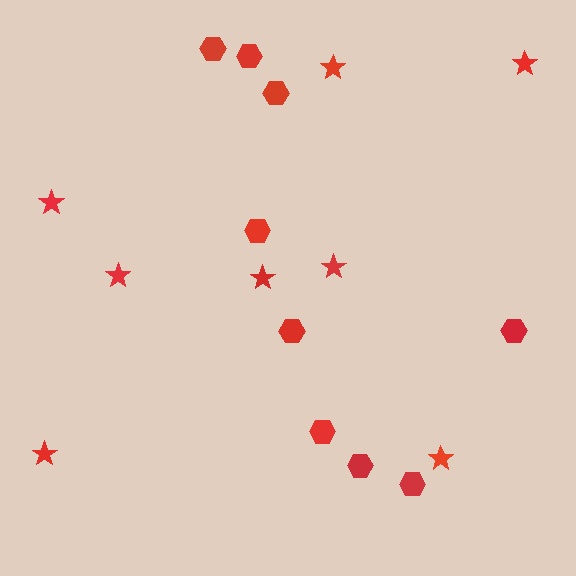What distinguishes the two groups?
There are 2 groups: one group of stars (8) and one group of hexagons (9).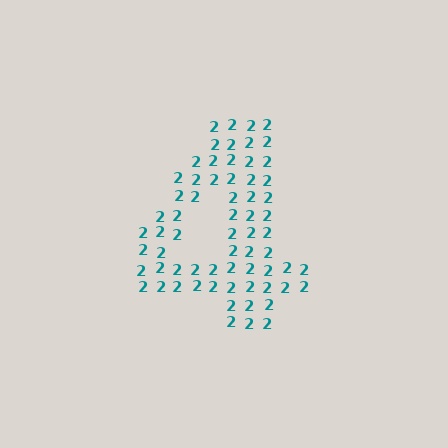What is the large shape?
The large shape is the digit 4.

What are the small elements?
The small elements are digit 2's.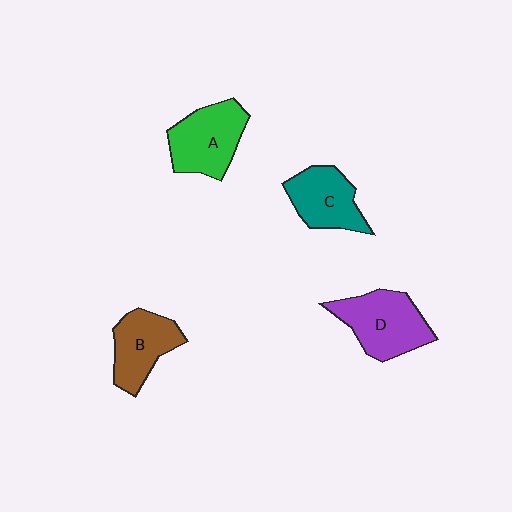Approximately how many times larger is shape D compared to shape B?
Approximately 1.2 times.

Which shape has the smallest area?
Shape C (teal).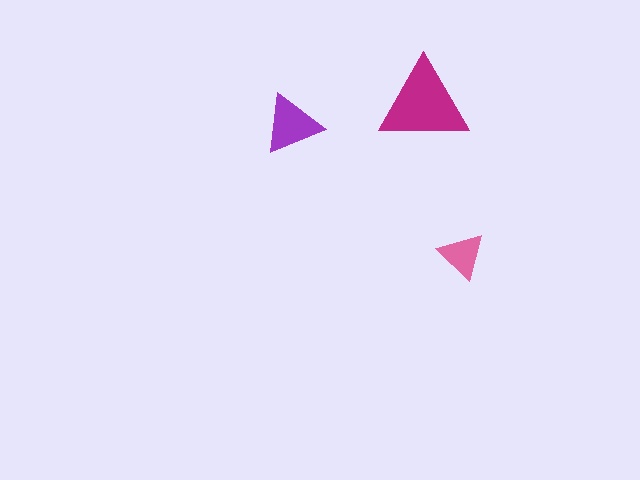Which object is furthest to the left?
The purple triangle is leftmost.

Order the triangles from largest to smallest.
the magenta one, the purple one, the pink one.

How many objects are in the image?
There are 3 objects in the image.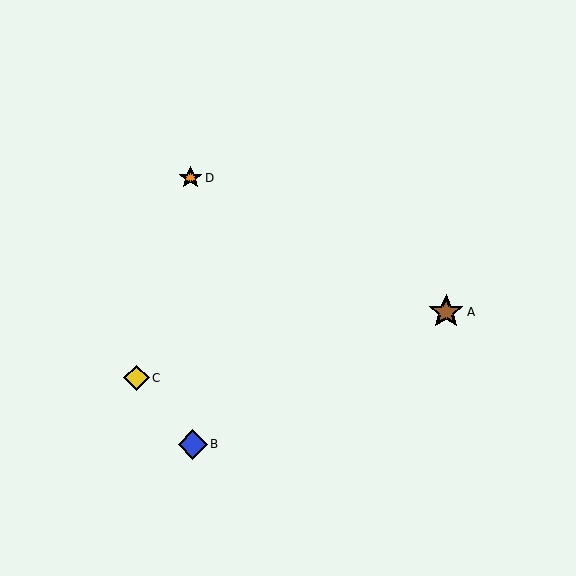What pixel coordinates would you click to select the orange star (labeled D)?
Click at (190, 178) to select the orange star D.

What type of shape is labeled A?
Shape A is a brown star.